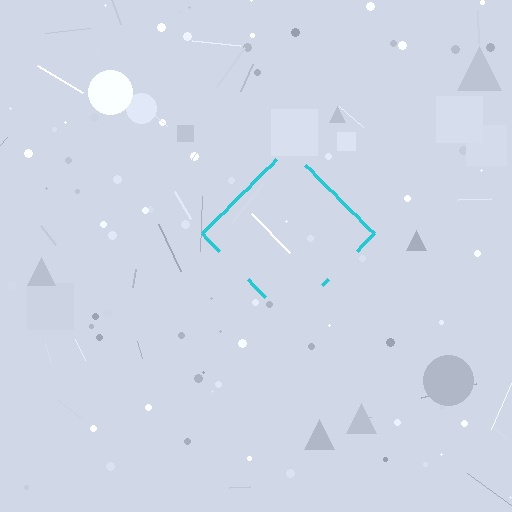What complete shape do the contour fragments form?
The contour fragments form a diamond.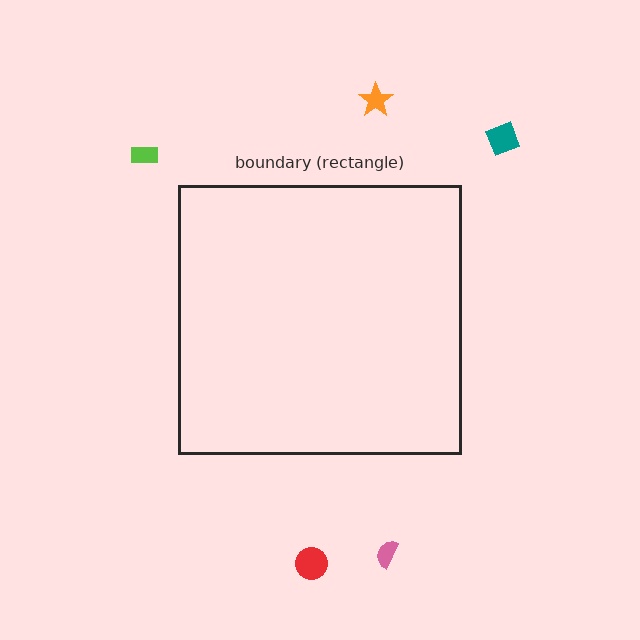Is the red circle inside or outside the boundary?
Outside.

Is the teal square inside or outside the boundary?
Outside.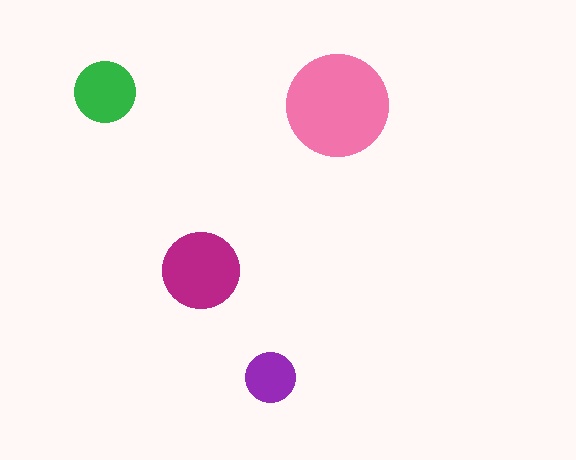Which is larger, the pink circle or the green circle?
The pink one.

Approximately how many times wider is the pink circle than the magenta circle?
About 1.5 times wider.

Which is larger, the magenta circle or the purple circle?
The magenta one.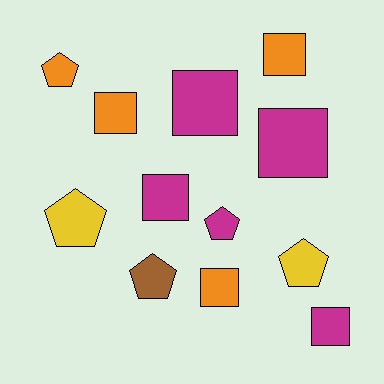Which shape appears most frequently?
Square, with 7 objects.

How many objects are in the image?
There are 12 objects.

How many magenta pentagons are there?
There is 1 magenta pentagon.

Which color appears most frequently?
Magenta, with 5 objects.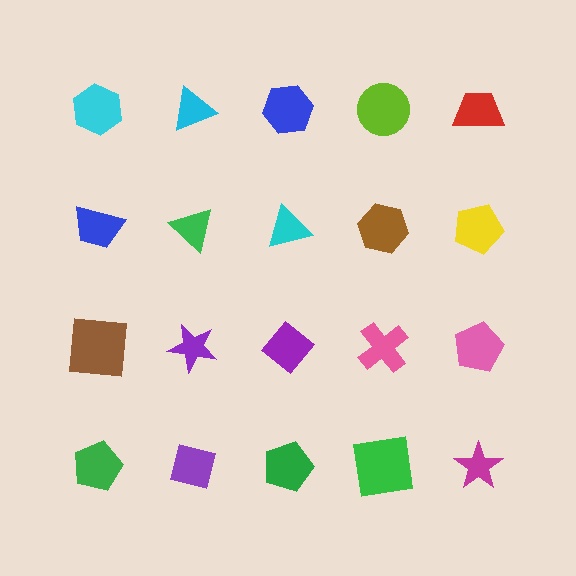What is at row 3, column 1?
A brown square.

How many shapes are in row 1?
5 shapes.